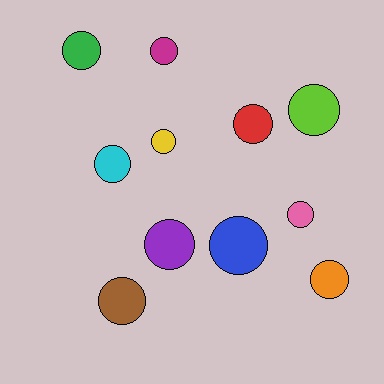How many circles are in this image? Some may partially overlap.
There are 11 circles.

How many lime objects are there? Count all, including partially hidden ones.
There is 1 lime object.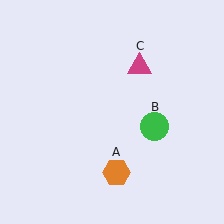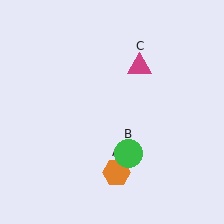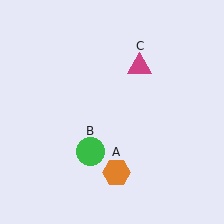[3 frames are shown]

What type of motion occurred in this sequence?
The green circle (object B) rotated clockwise around the center of the scene.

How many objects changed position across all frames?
1 object changed position: green circle (object B).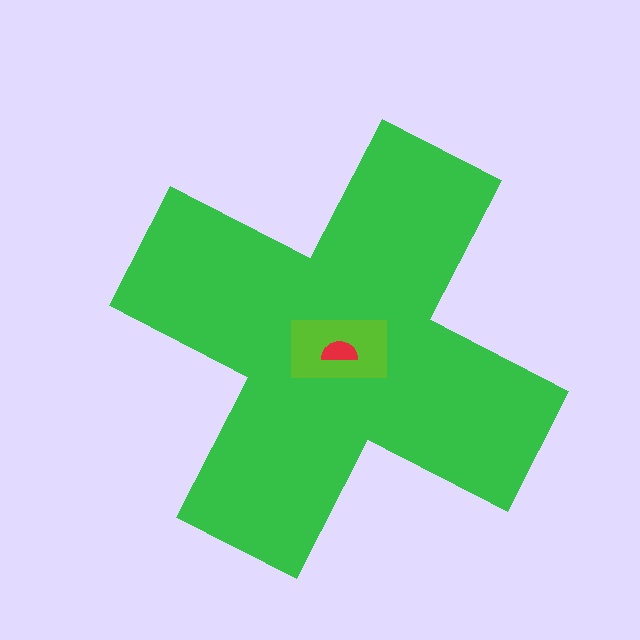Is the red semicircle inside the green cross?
Yes.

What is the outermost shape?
The green cross.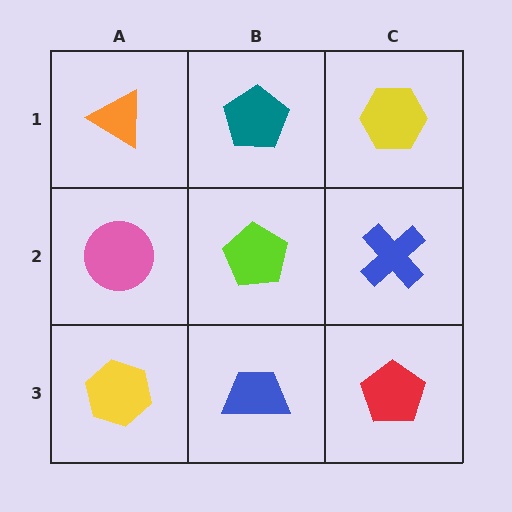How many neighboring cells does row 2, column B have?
4.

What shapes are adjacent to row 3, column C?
A blue cross (row 2, column C), a blue trapezoid (row 3, column B).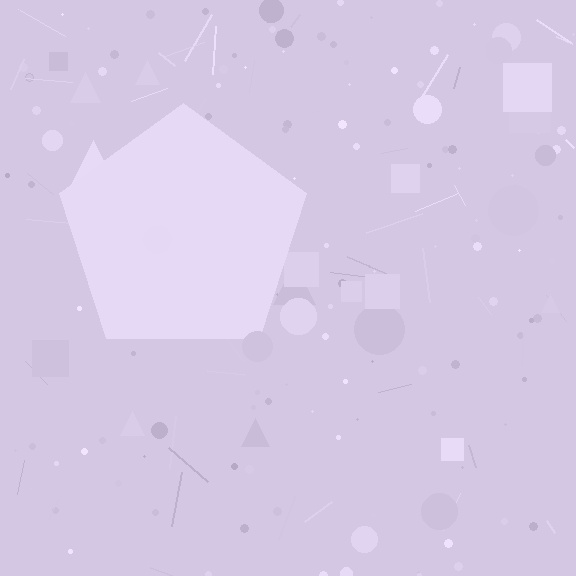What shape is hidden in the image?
A pentagon is hidden in the image.